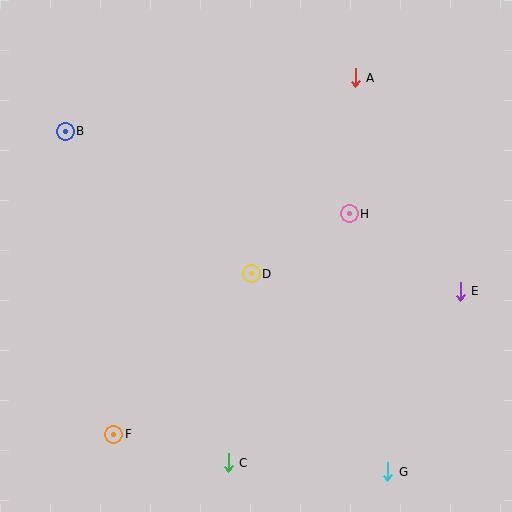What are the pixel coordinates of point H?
Point H is at (349, 214).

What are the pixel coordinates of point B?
Point B is at (65, 131).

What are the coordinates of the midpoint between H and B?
The midpoint between H and B is at (207, 173).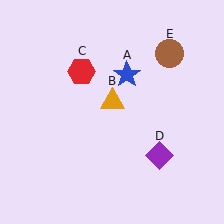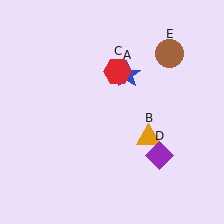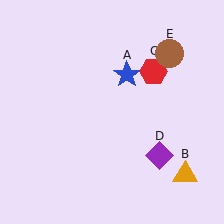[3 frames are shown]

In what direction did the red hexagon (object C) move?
The red hexagon (object C) moved right.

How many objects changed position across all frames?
2 objects changed position: orange triangle (object B), red hexagon (object C).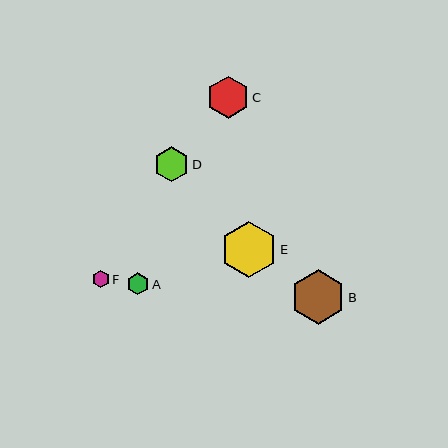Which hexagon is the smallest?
Hexagon F is the smallest with a size of approximately 17 pixels.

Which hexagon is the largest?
Hexagon E is the largest with a size of approximately 56 pixels.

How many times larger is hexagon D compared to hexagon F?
Hexagon D is approximately 2.1 times the size of hexagon F.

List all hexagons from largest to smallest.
From largest to smallest: E, B, C, D, A, F.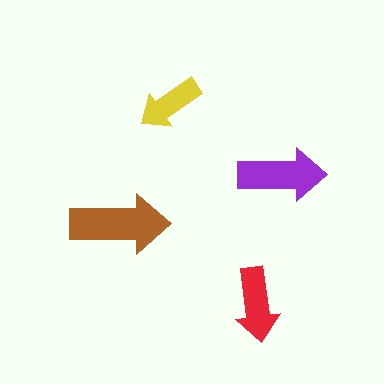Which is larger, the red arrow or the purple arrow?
The purple one.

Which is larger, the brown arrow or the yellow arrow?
The brown one.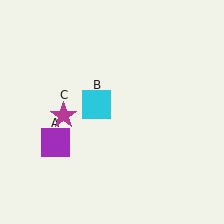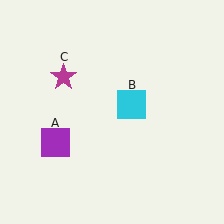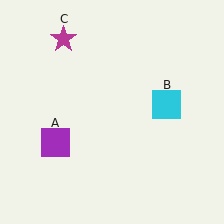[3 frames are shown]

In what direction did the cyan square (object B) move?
The cyan square (object B) moved right.